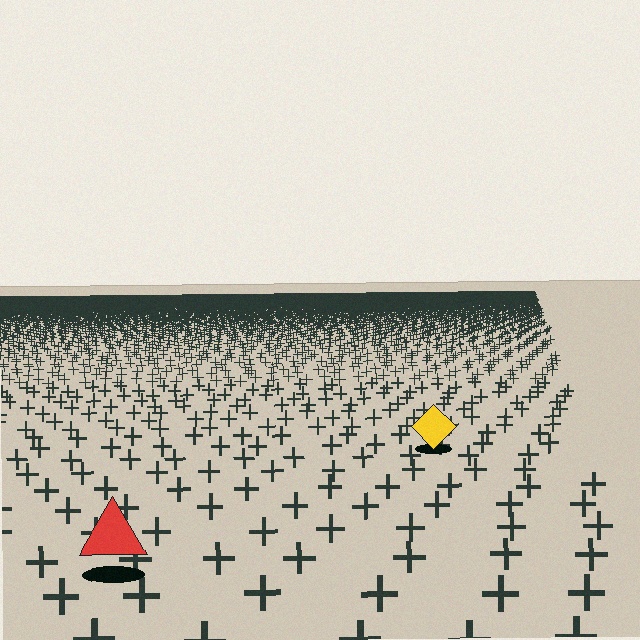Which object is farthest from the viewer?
The yellow diamond is farthest from the viewer. It appears smaller and the ground texture around it is denser.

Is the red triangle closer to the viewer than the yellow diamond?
Yes. The red triangle is closer — you can tell from the texture gradient: the ground texture is coarser near it.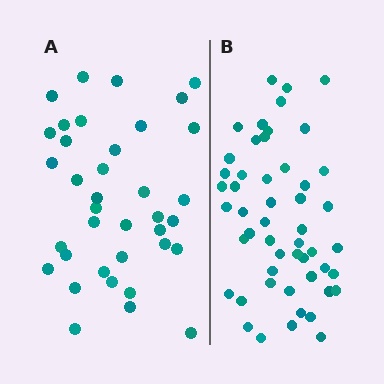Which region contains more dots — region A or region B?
Region B (the right region) has more dots.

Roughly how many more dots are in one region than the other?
Region B has approximately 15 more dots than region A.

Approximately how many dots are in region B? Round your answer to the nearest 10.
About 50 dots. (The exact count is 51, which rounds to 50.)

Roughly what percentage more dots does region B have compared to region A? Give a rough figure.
About 40% more.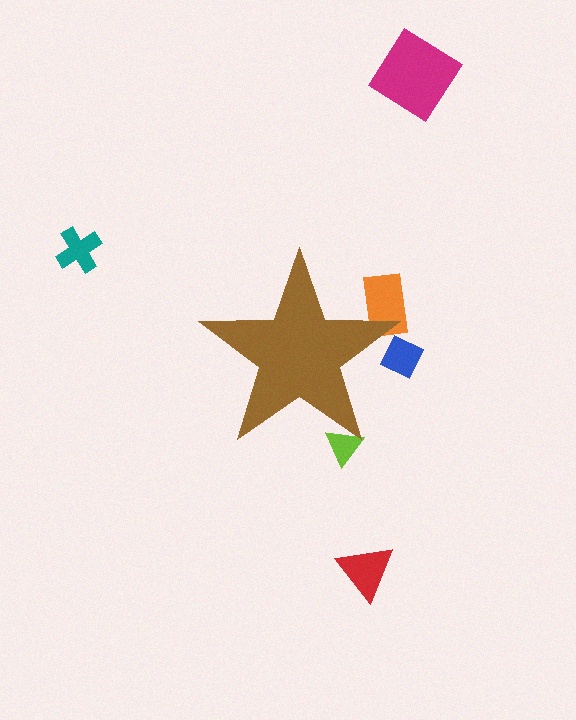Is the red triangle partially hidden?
No, the red triangle is fully visible.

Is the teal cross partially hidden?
No, the teal cross is fully visible.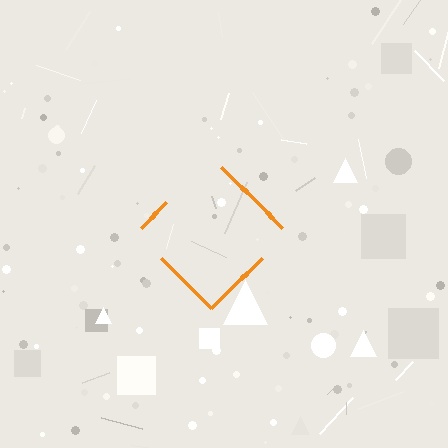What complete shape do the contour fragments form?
The contour fragments form a diamond.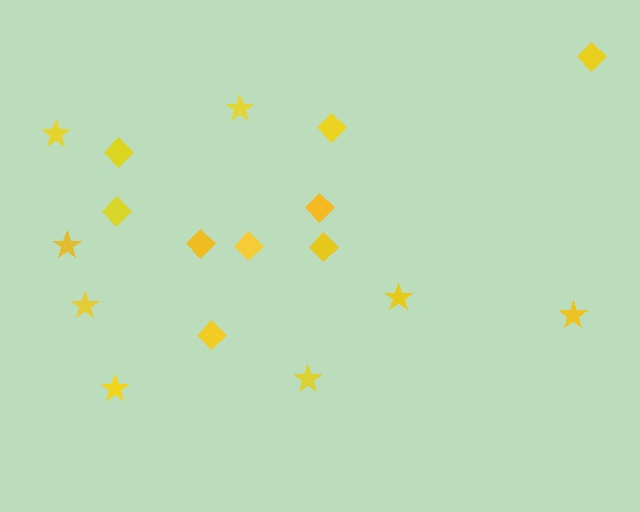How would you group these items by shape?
There are 2 groups: one group of stars (8) and one group of diamonds (9).